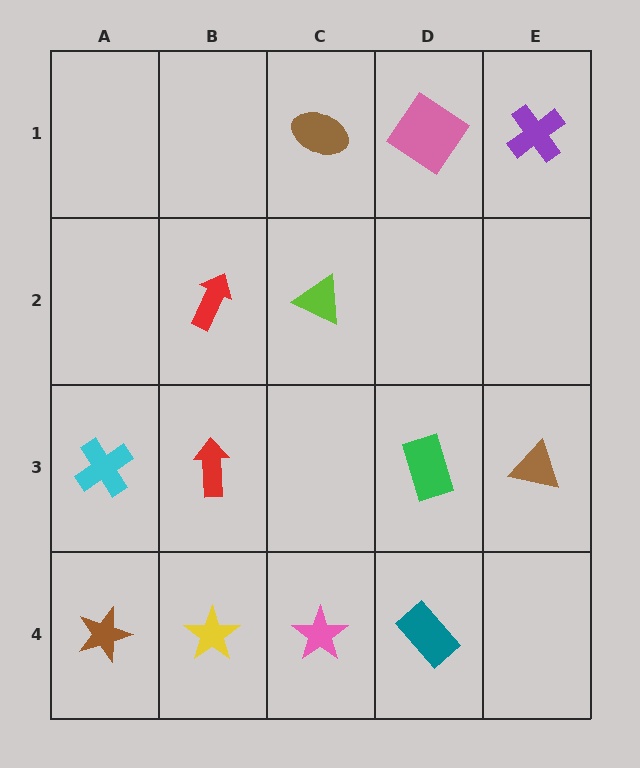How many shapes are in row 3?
4 shapes.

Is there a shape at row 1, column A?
No, that cell is empty.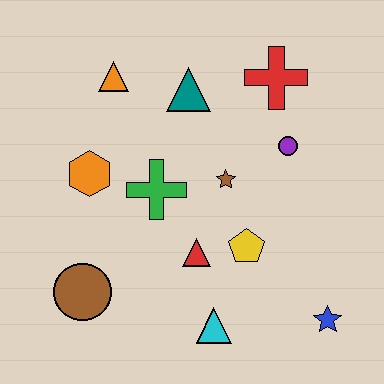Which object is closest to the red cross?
The purple circle is closest to the red cross.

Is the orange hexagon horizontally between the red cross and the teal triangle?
No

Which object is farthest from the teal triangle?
The blue star is farthest from the teal triangle.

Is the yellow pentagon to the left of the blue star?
Yes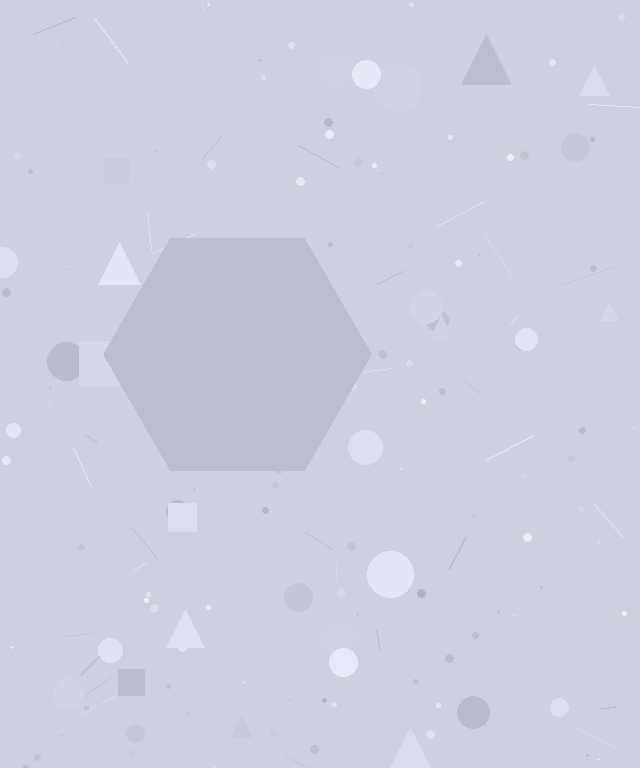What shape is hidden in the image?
A hexagon is hidden in the image.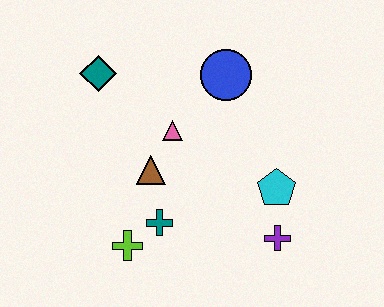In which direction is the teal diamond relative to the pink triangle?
The teal diamond is to the left of the pink triangle.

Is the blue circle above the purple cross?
Yes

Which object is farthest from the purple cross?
The teal diamond is farthest from the purple cross.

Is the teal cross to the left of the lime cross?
No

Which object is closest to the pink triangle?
The brown triangle is closest to the pink triangle.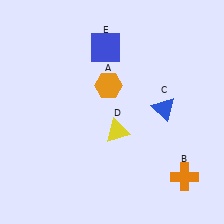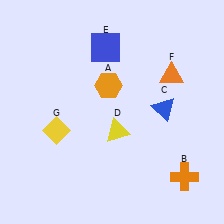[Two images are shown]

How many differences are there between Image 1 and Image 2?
There are 2 differences between the two images.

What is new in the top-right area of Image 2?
An orange triangle (F) was added in the top-right area of Image 2.